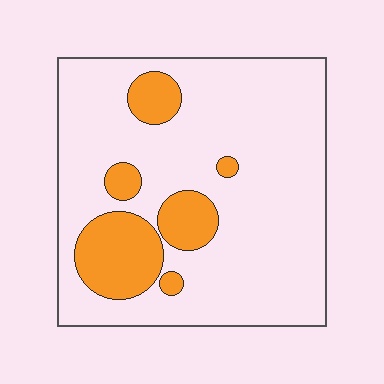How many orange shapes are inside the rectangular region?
6.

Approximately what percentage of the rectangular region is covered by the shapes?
Approximately 20%.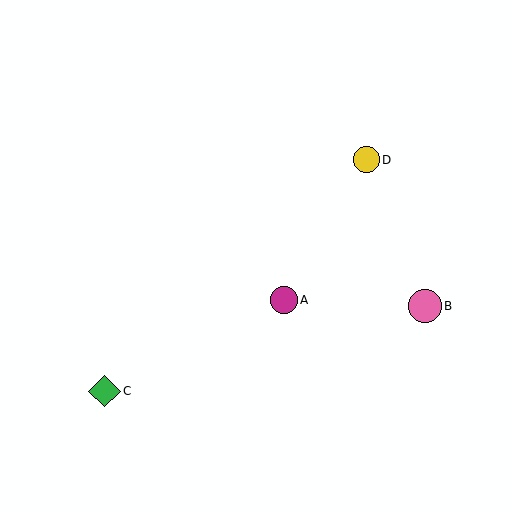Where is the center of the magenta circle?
The center of the magenta circle is at (284, 300).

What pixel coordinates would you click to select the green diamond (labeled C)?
Click at (105, 391) to select the green diamond C.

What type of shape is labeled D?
Shape D is a yellow circle.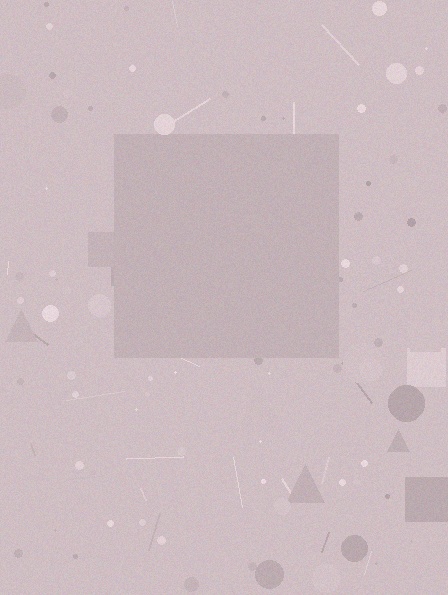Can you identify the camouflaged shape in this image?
The camouflaged shape is a square.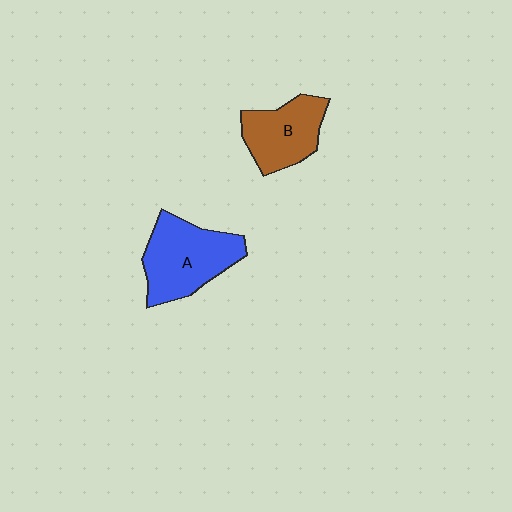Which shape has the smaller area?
Shape B (brown).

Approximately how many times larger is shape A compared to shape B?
Approximately 1.3 times.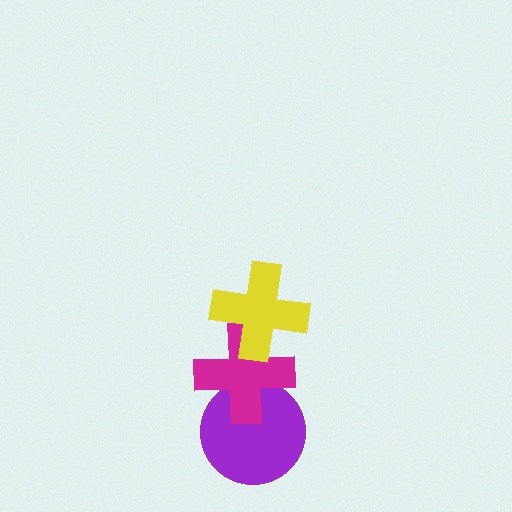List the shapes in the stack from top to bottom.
From top to bottom: the yellow cross, the magenta cross, the purple circle.